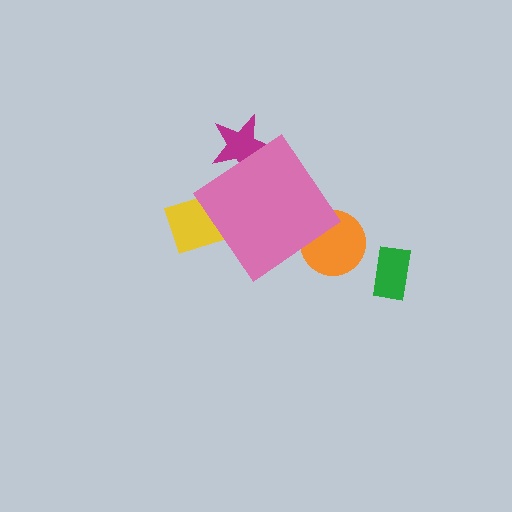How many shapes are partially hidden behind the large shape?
3 shapes are partially hidden.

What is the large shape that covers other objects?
A pink diamond.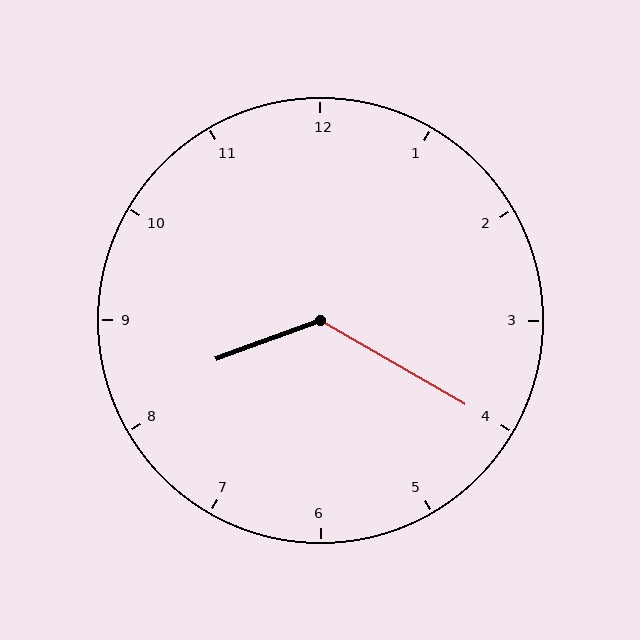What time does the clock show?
8:20.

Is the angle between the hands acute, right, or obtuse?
It is obtuse.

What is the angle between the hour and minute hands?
Approximately 130 degrees.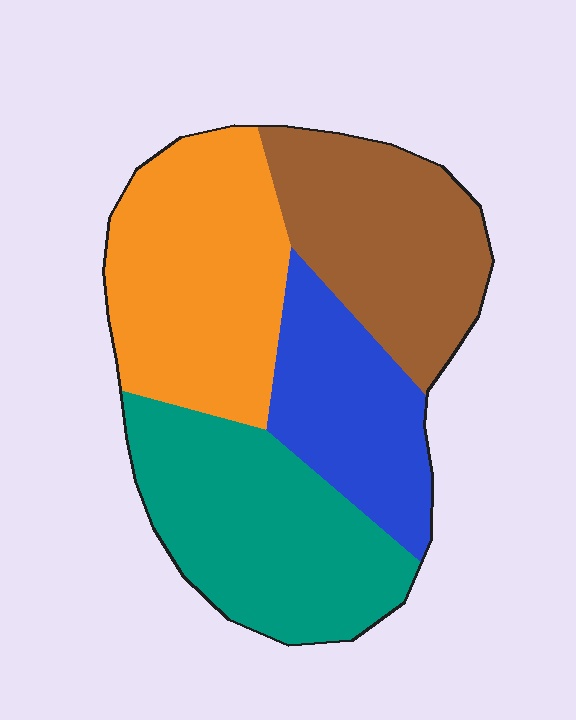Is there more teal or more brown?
Teal.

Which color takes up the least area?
Blue, at roughly 20%.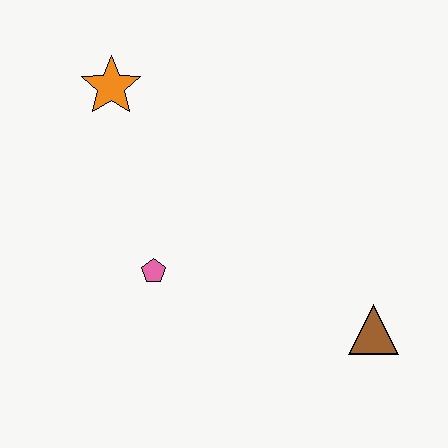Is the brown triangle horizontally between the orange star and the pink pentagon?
No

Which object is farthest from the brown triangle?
The orange star is farthest from the brown triangle.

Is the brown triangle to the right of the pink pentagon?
Yes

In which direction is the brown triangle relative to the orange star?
The brown triangle is to the right of the orange star.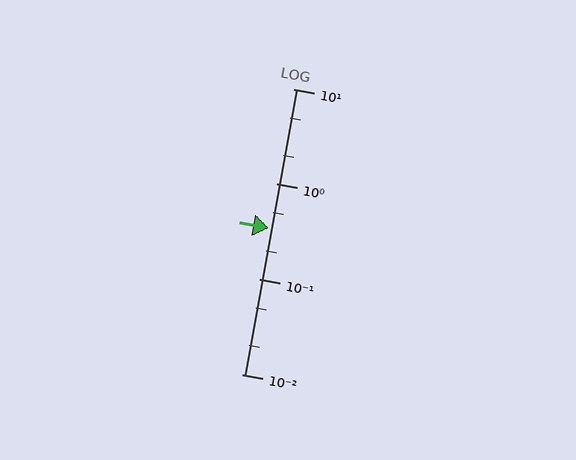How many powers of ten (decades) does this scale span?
The scale spans 3 decades, from 0.01 to 10.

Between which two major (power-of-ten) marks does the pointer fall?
The pointer is between 0.1 and 1.